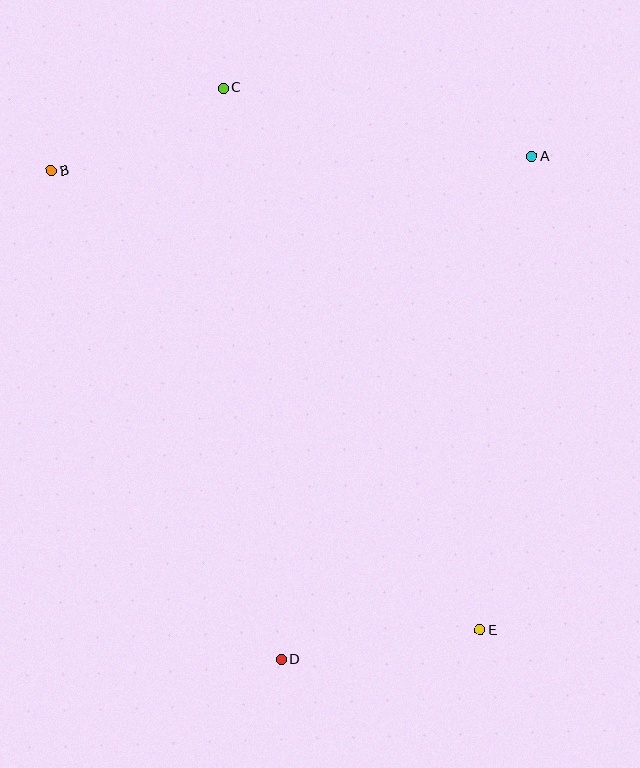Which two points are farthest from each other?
Points B and E are farthest from each other.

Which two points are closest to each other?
Points B and C are closest to each other.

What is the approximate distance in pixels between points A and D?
The distance between A and D is approximately 562 pixels.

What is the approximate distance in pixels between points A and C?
The distance between A and C is approximately 316 pixels.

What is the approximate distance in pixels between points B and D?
The distance between B and D is approximately 540 pixels.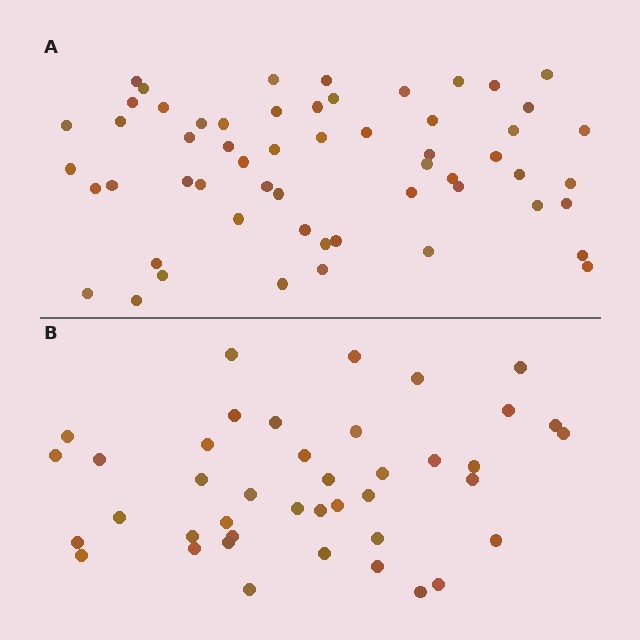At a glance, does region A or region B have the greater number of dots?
Region A (the top region) has more dots.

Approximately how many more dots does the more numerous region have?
Region A has approximately 15 more dots than region B.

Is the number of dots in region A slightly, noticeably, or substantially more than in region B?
Region A has noticeably more, but not dramatically so. The ratio is roughly 1.4 to 1.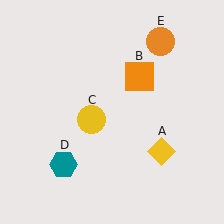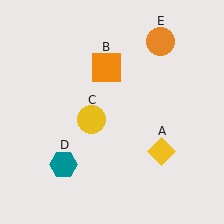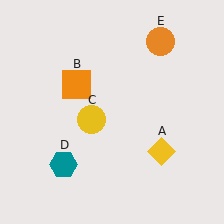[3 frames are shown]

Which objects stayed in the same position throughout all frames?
Yellow diamond (object A) and yellow circle (object C) and teal hexagon (object D) and orange circle (object E) remained stationary.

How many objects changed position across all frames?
1 object changed position: orange square (object B).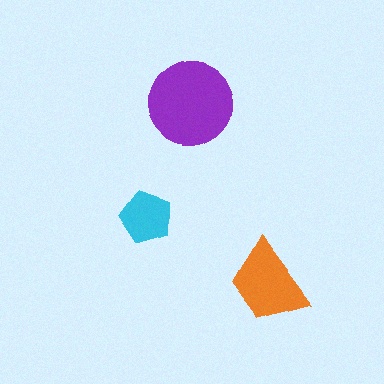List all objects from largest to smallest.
The purple circle, the orange trapezoid, the cyan pentagon.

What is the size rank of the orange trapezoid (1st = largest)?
2nd.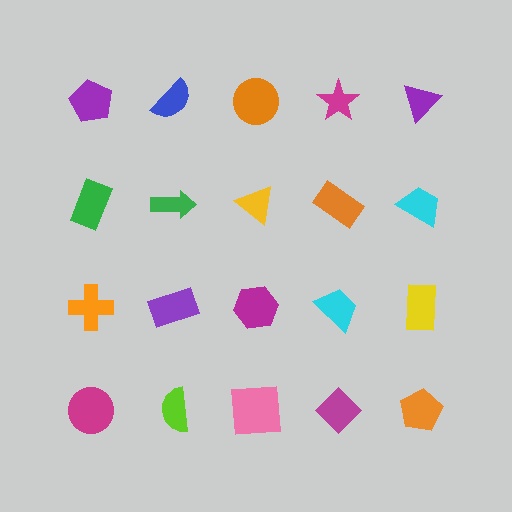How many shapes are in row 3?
5 shapes.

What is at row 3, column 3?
A magenta hexagon.